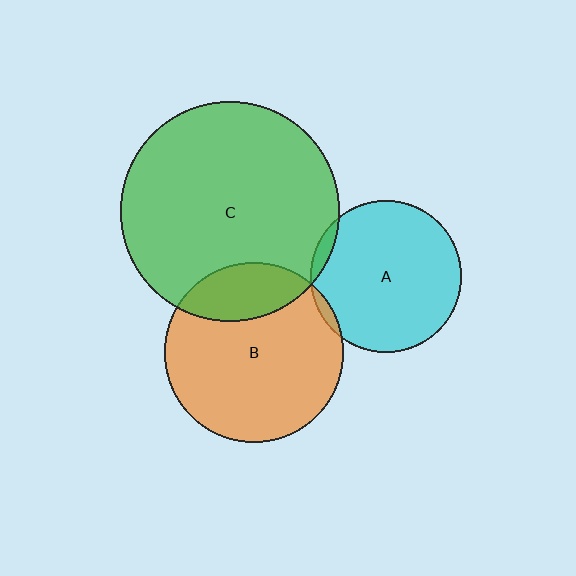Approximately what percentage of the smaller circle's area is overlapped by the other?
Approximately 5%.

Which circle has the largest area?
Circle C (green).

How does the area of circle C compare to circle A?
Approximately 2.1 times.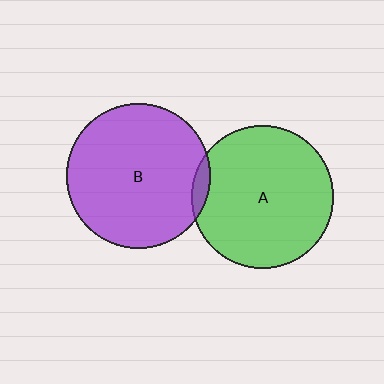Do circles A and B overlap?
Yes.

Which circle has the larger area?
Circle B (purple).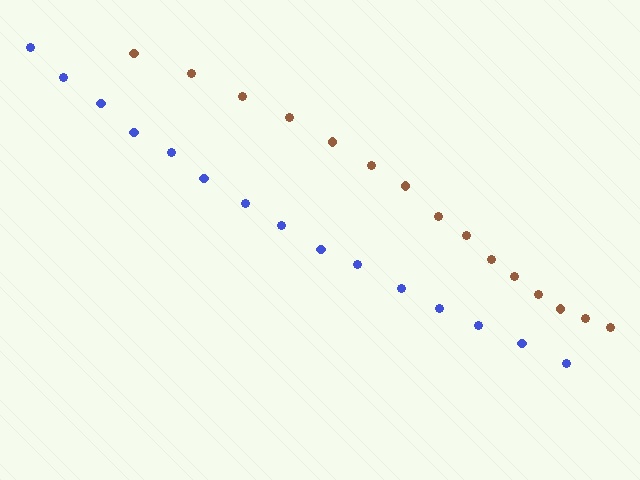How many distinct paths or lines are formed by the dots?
There are 2 distinct paths.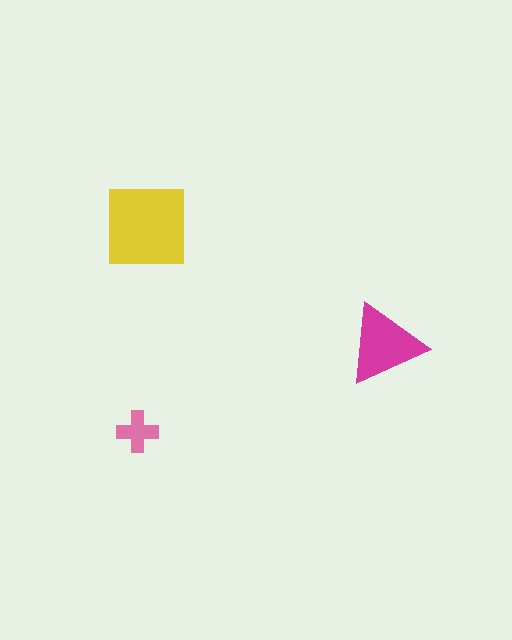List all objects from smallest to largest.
The pink cross, the magenta triangle, the yellow square.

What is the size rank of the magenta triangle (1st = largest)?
2nd.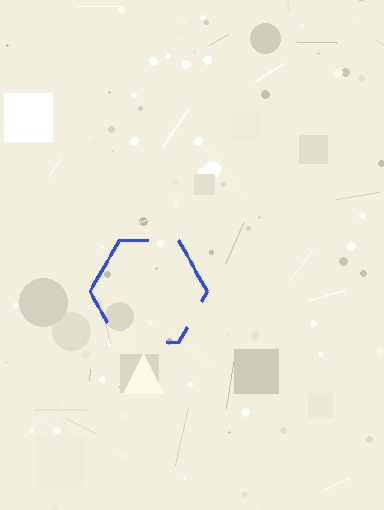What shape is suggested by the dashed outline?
The dashed outline suggests a hexagon.